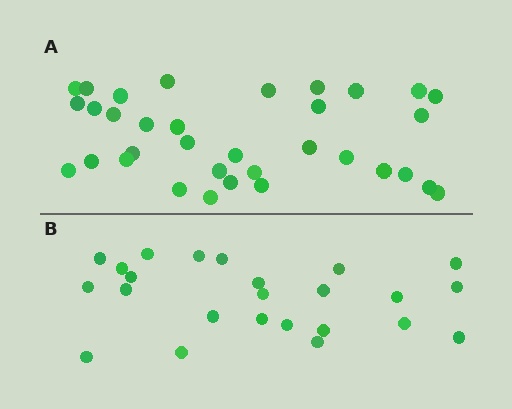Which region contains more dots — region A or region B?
Region A (the top region) has more dots.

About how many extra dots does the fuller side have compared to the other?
Region A has roughly 10 or so more dots than region B.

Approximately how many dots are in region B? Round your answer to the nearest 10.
About 20 dots. (The exact count is 24, which rounds to 20.)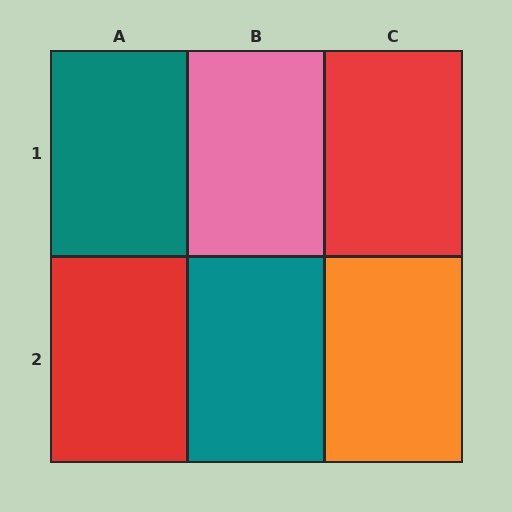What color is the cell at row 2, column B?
Teal.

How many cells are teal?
2 cells are teal.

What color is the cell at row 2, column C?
Orange.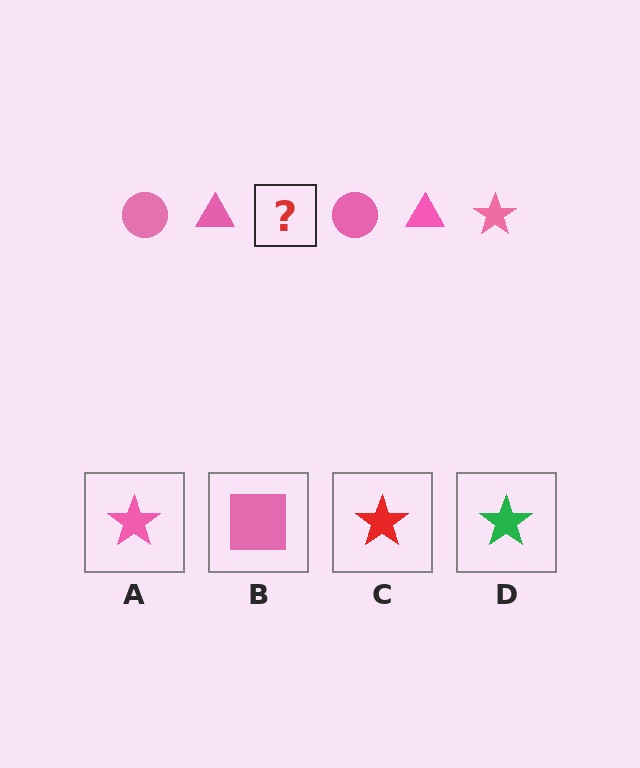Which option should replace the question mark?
Option A.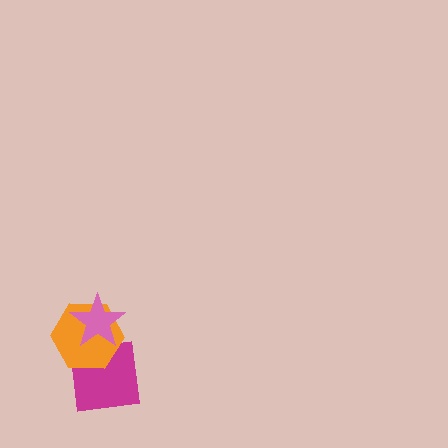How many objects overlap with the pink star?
1 object overlaps with the pink star.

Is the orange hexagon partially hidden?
Yes, it is partially covered by another shape.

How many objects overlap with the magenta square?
1 object overlaps with the magenta square.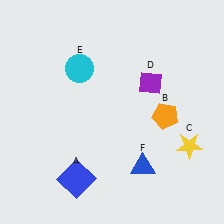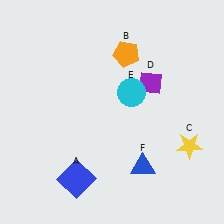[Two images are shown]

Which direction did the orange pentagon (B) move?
The orange pentagon (B) moved up.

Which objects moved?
The objects that moved are: the orange pentagon (B), the cyan circle (E).